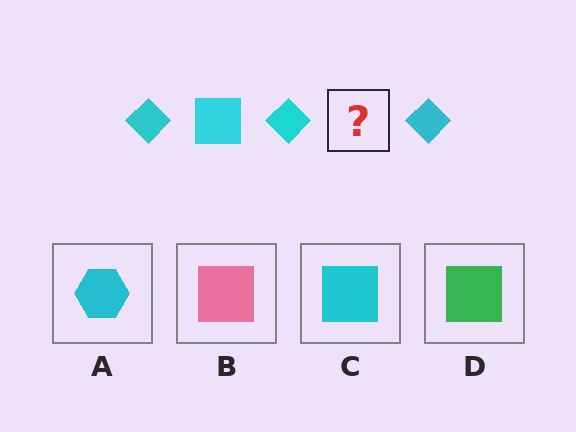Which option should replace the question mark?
Option C.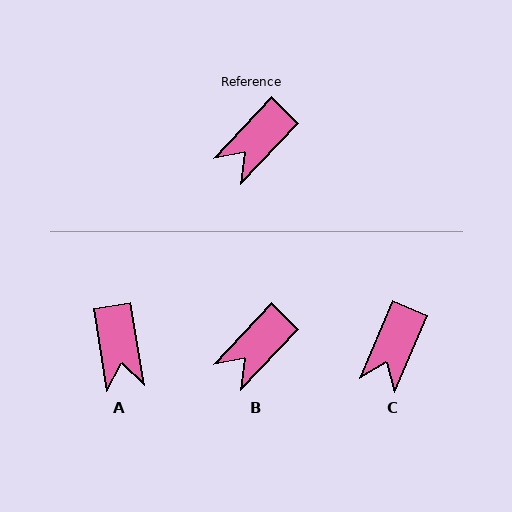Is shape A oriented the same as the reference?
No, it is off by about 53 degrees.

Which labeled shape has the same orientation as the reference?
B.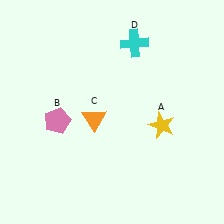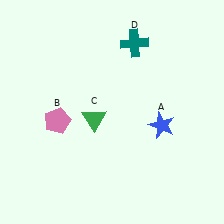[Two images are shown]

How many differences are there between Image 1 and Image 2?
There are 3 differences between the two images.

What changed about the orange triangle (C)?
In Image 1, C is orange. In Image 2, it changed to green.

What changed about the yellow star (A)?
In Image 1, A is yellow. In Image 2, it changed to blue.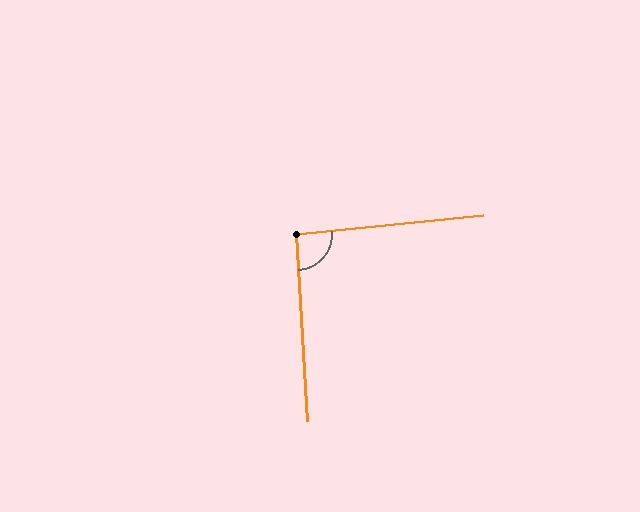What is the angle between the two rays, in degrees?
Approximately 92 degrees.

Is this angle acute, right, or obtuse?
It is approximately a right angle.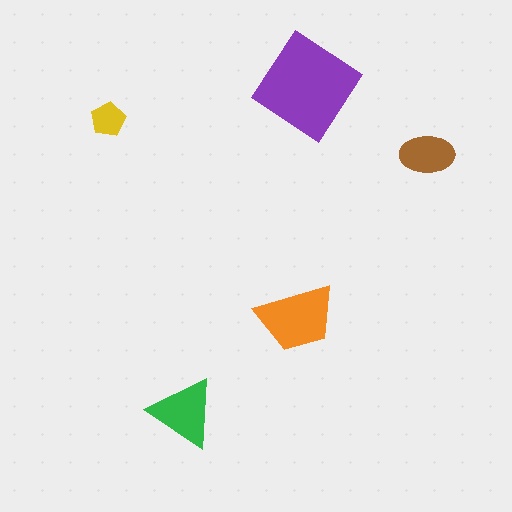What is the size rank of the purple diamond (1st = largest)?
1st.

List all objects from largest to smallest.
The purple diamond, the orange trapezoid, the green triangle, the brown ellipse, the yellow pentagon.